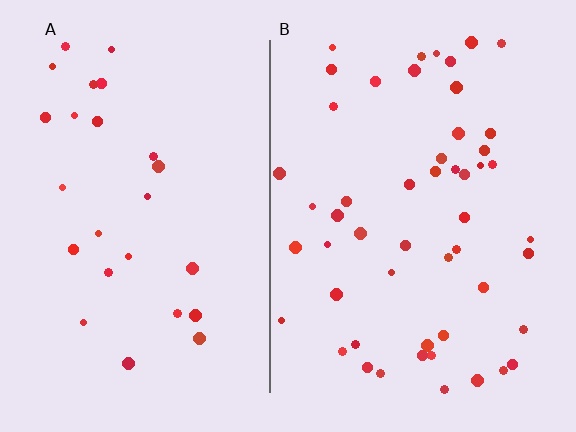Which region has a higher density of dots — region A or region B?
B (the right).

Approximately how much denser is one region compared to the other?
Approximately 2.0× — region B over region A.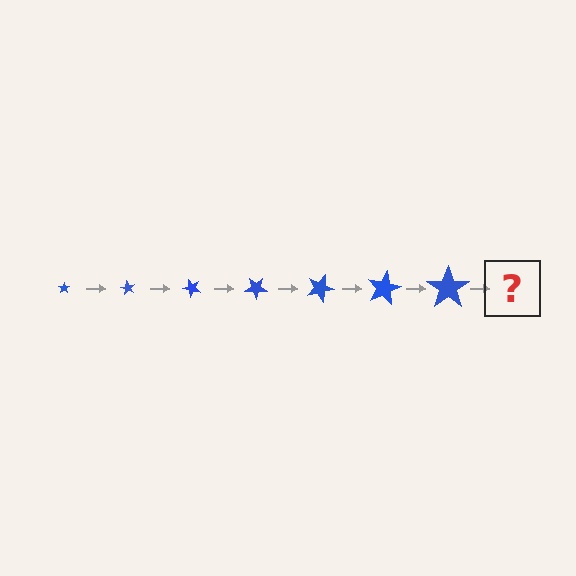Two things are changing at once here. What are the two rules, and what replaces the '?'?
The two rules are that the star grows larger each step and it rotates 60 degrees each step. The '?' should be a star, larger than the previous one and rotated 420 degrees from the start.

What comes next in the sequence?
The next element should be a star, larger than the previous one and rotated 420 degrees from the start.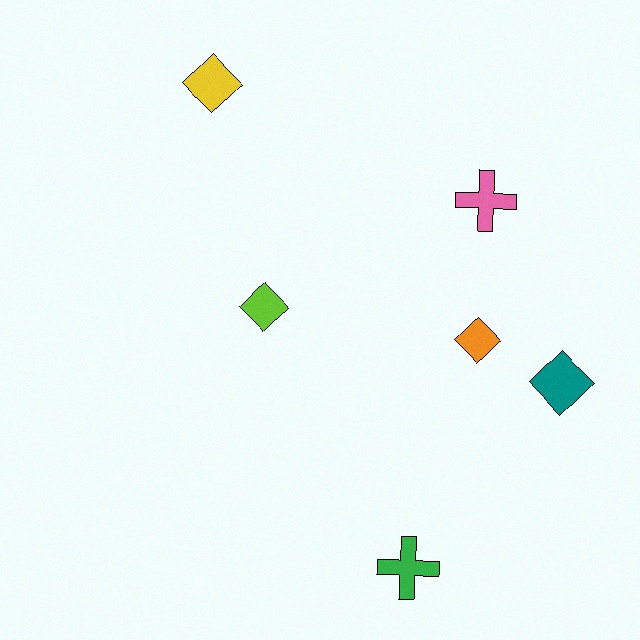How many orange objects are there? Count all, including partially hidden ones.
There is 1 orange object.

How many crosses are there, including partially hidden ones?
There are 2 crosses.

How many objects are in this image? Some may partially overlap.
There are 6 objects.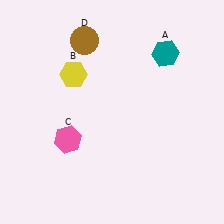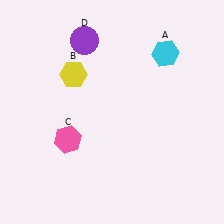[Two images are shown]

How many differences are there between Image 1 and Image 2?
There are 2 differences between the two images.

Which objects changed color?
A changed from teal to cyan. D changed from brown to purple.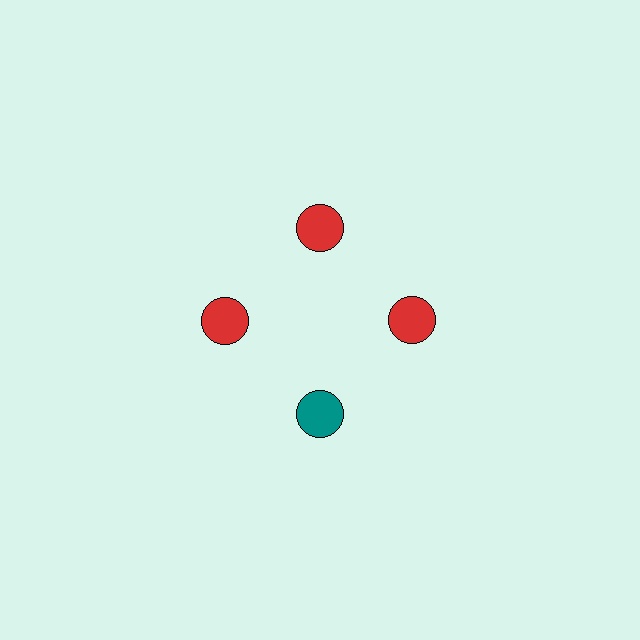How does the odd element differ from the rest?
It has a different color: teal instead of red.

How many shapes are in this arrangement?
There are 4 shapes arranged in a ring pattern.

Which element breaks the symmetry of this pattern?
The teal circle at roughly the 6 o'clock position breaks the symmetry. All other shapes are red circles.